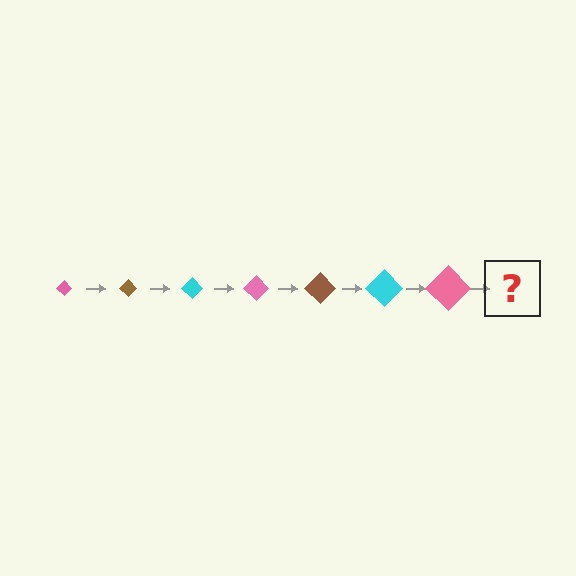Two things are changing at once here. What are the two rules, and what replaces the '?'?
The two rules are that the diamond grows larger each step and the color cycles through pink, brown, and cyan. The '?' should be a brown diamond, larger than the previous one.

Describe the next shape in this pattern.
It should be a brown diamond, larger than the previous one.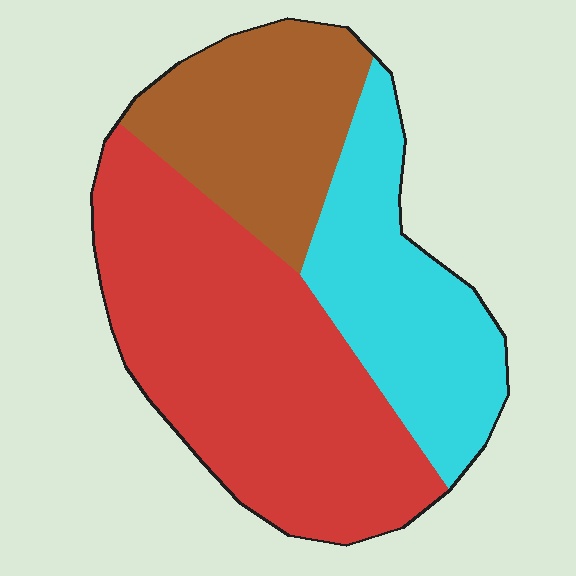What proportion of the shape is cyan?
Cyan takes up about one quarter (1/4) of the shape.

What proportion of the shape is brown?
Brown covers 24% of the shape.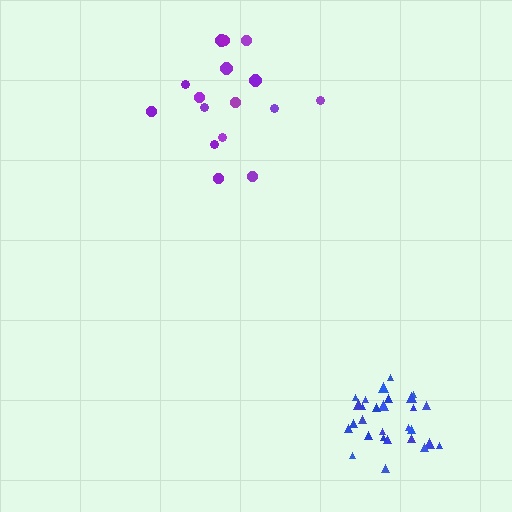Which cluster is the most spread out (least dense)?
Purple.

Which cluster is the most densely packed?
Blue.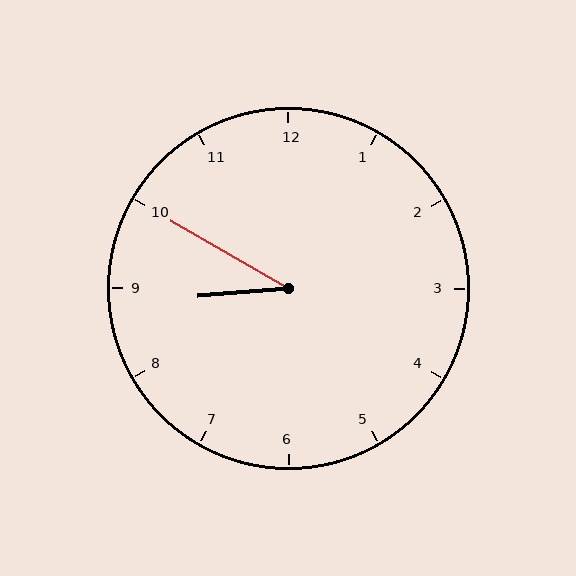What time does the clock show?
8:50.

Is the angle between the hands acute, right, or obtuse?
It is acute.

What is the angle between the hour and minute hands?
Approximately 35 degrees.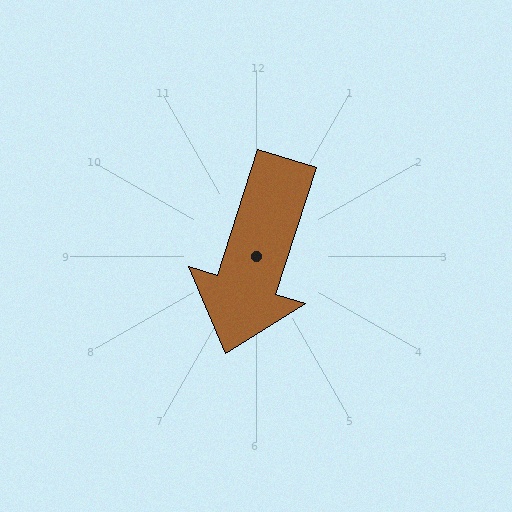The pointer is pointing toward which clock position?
Roughly 7 o'clock.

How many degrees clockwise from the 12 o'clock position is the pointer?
Approximately 198 degrees.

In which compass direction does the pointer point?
South.